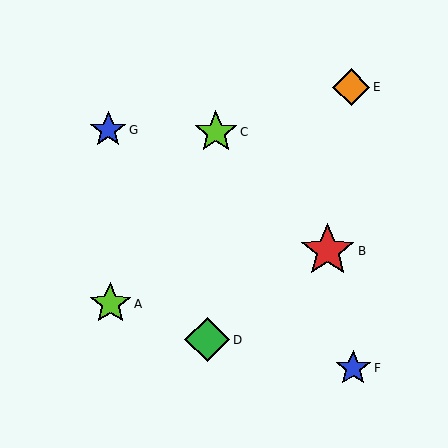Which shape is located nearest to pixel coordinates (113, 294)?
The lime star (labeled A) at (110, 304) is nearest to that location.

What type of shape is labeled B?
Shape B is a red star.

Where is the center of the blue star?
The center of the blue star is at (353, 368).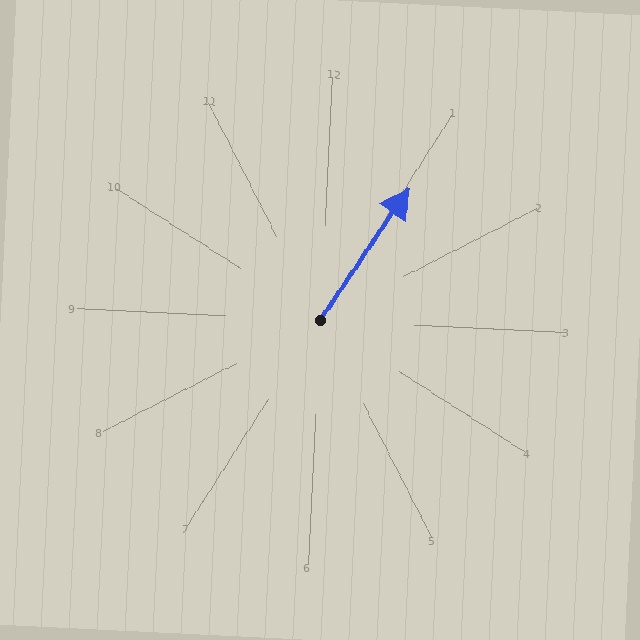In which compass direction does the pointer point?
Northeast.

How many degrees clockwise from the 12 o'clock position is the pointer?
Approximately 31 degrees.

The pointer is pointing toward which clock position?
Roughly 1 o'clock.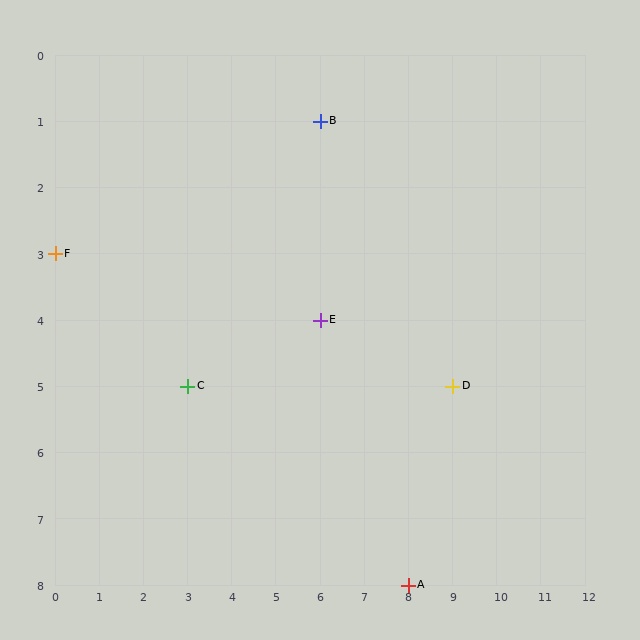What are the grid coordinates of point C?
Point C is at grid coordinates (3, 5).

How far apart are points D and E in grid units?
Points D and E are 3 columns and 1 row apart (about 3.2 grid units diagonally).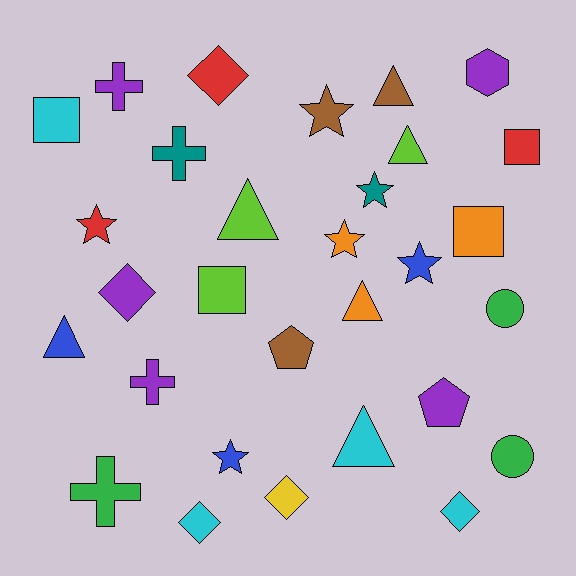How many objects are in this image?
There are 30 objects.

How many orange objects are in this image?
There are 3 orange objects.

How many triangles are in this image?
There are 6 triangles.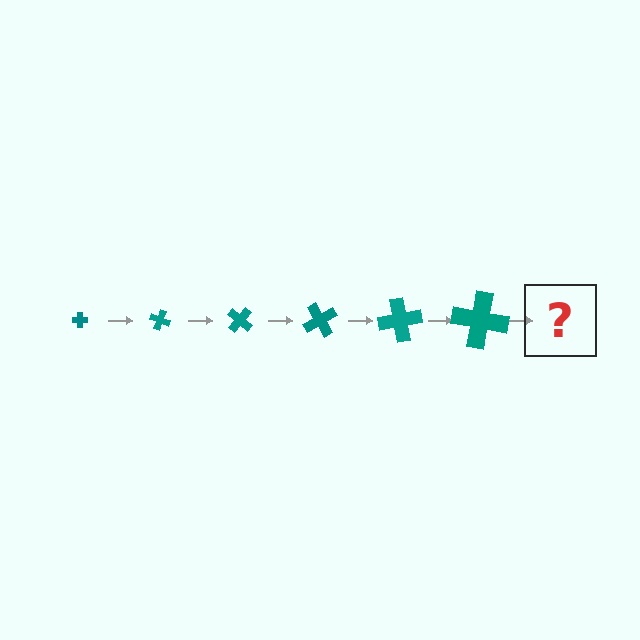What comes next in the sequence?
The next element should be a cross, larger than the previous one and rotated 120 degrees from the start.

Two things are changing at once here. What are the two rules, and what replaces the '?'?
The two rules are that the cross grows larger each step and it rotates 20 degrees each step. The '?' should be a cross, larger than the previous one and rotated 120 degrees from the start.